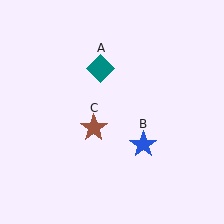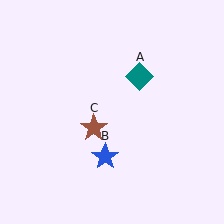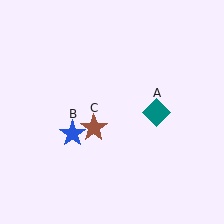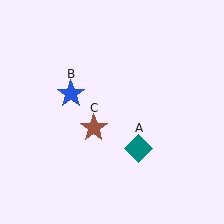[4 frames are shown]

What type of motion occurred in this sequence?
The teal diamond (object A), blue star (object B) rotated clockwise around the center of the scene.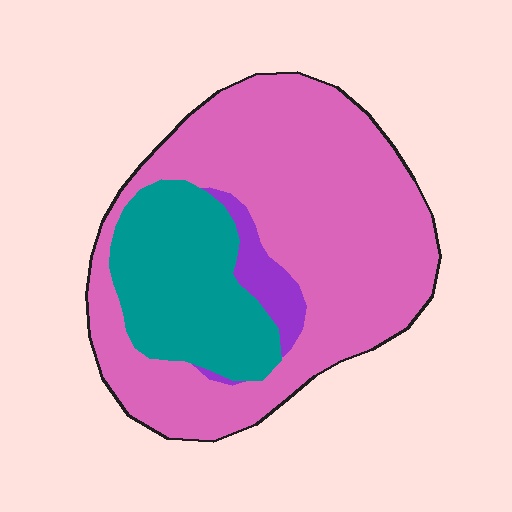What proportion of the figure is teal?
Teal covers around 25% of the figure.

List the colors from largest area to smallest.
From largest to smallest: pink, teal, purple.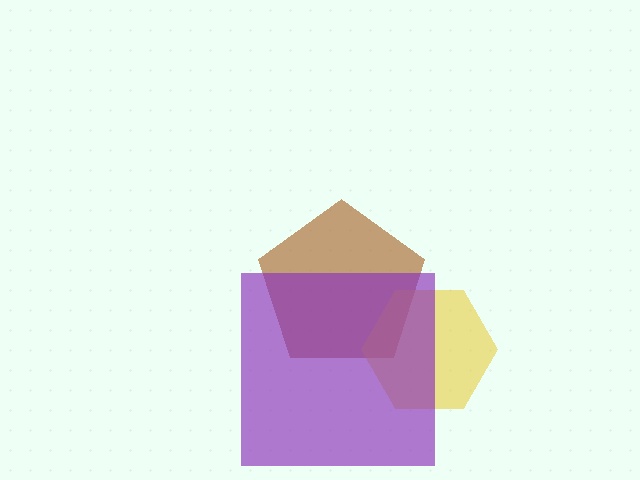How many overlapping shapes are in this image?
There are 3 overlapping shapes in the image.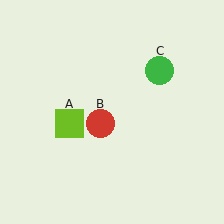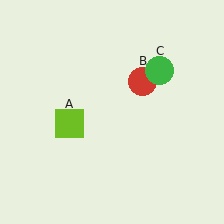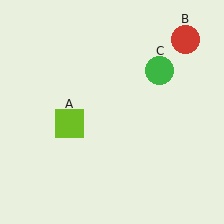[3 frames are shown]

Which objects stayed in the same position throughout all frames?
Lime square (object A) and green circle (object C) remained stationary.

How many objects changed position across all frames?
1 object changed position: red circle (object B).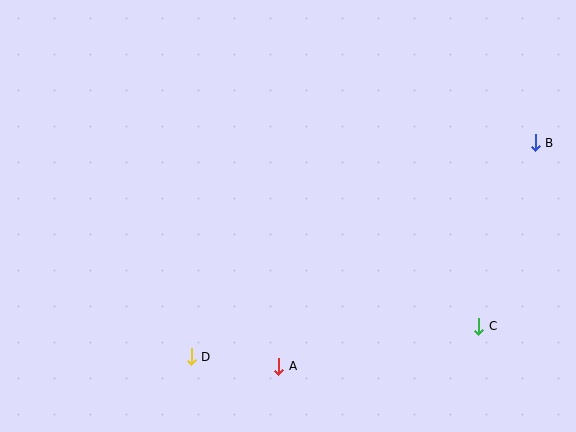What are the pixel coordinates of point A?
Point A is at (279, 366).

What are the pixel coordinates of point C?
Point C is at (479, 326).